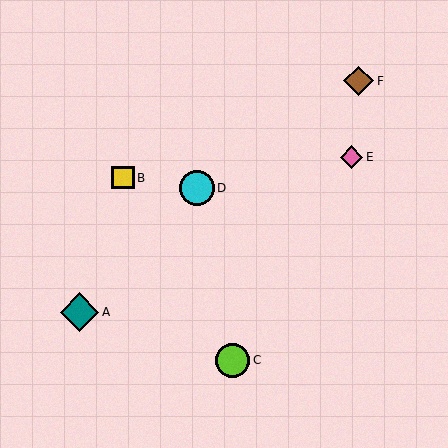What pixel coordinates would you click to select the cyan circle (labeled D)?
Click at (197, 188) to select the cyan circle D.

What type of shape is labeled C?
Shape C is a lime circle.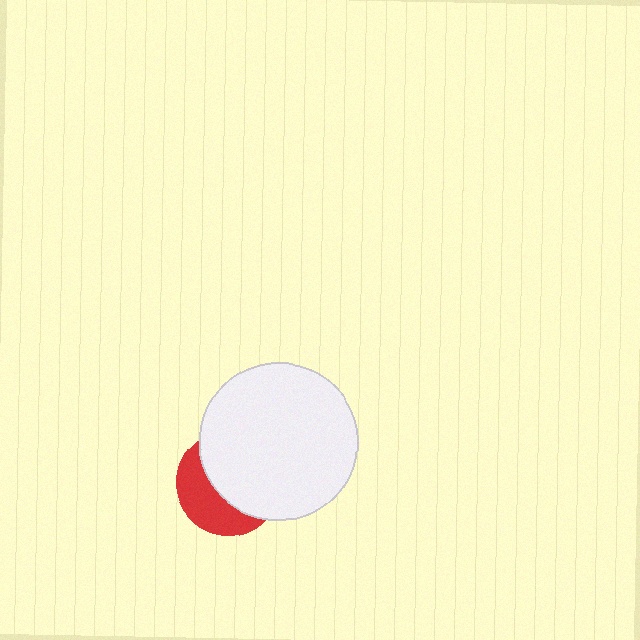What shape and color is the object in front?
The object in front is a white circle.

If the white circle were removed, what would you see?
You would see the complete red circle.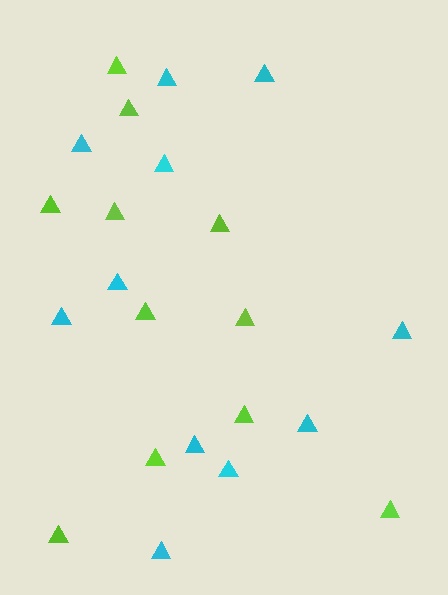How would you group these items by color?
There are 2 groups: one group of cyan triangles (11) and one group of lime triangles (11).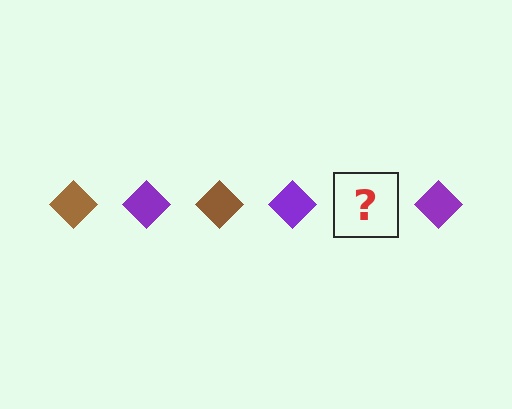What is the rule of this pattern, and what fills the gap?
The rule is that the pattern cycles through brown, purple diamonds. The gap should be filled with a brown diamond.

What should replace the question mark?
The question mark should be replaced with a brown diamond.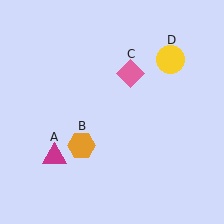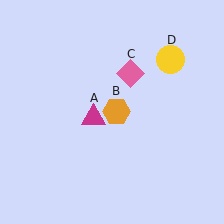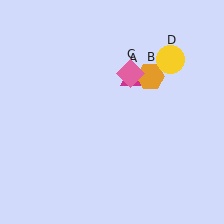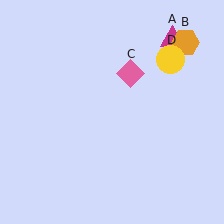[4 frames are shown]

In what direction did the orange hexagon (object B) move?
The orange hexagon (object B) moved up and to the right.